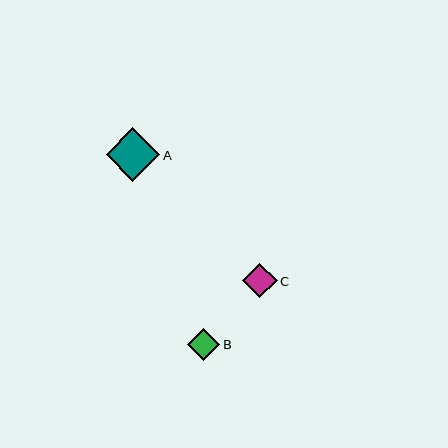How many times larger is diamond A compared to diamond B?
Diamond A is approximately 1.6 times the size of diamond B.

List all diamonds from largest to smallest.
From largest to smallest: A, C, B.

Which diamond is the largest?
Diamond A is the largest with a size of approximately 53 pixels.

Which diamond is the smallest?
Diamond B is the smallest with a size of approximately 33 pixels.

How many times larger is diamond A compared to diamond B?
Diamond A is approximately 1.6 times the size of diamond B.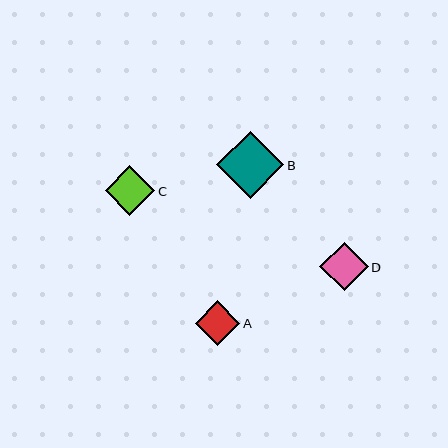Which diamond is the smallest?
Diamond A is the smallest with a size of approximately 44 pixels.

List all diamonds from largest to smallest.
From largest to smallest: B, C, D, A.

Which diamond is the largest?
Diamond B is the largest with a size of approximately 67 pixels.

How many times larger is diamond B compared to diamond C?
Diamond B is approximately 1.3 times the size of diamond C.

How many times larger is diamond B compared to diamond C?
Diamond B is approximately 1.3 times the size of diamond C.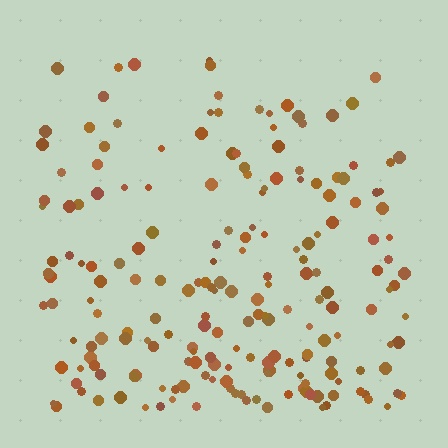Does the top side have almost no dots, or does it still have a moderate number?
Still a moderate number, just noticeably fewer than the bottom.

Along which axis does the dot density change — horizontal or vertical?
Vertical.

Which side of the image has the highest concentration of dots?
The bottom.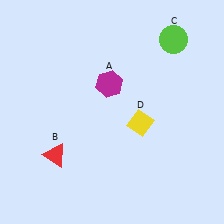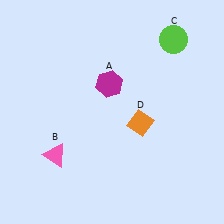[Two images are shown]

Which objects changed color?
B changed from red to pink. D changed from yellow to orange.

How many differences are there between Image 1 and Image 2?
There are 2 differences between the two images.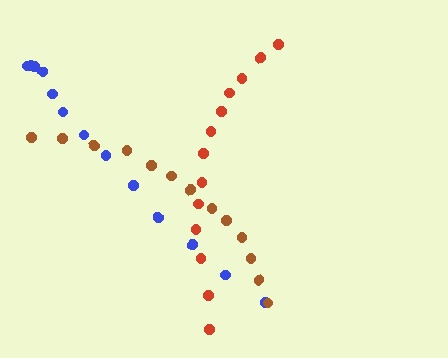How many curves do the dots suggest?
There are 3 distinct paths.